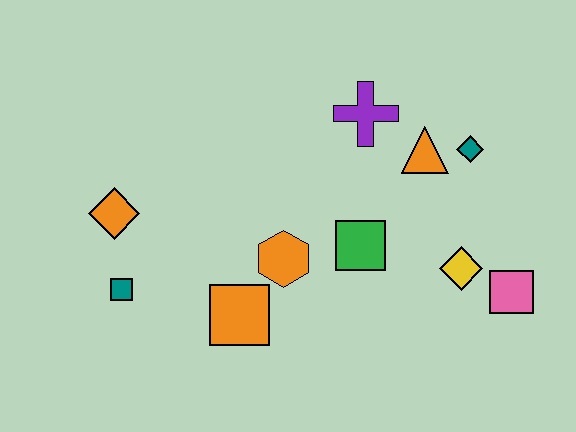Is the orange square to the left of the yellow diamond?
Yes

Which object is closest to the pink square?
The yellow diamond is closest to the pink square.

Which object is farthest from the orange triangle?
The teal square is farthest from the orange triangle.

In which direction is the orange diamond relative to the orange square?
The orange diamond is to the left of the orange square.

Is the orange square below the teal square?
Yes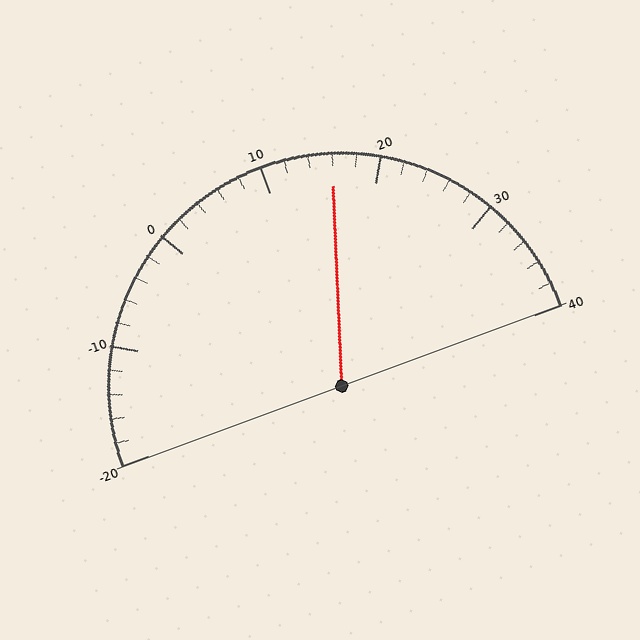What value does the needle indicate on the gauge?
The needle indicates approximately 16.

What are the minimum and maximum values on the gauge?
The gauge ranges from -20 to 40.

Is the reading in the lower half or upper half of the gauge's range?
The reading is in the upper half of the range (-20 to 40).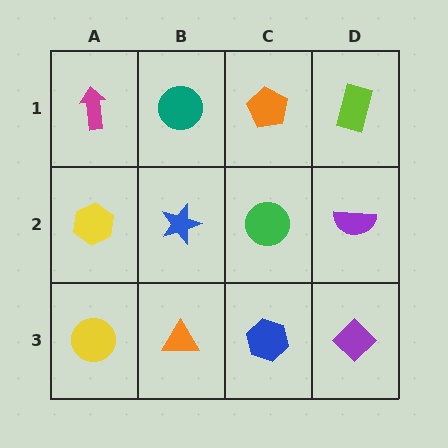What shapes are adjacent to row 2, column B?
A teal circle (row 1, column B), an orange triangle (row 3, column B), a yellow hexagon (row 2, column A), a green circle (row 2, column C).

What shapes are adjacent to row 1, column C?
A green circle (row 2, column C), a teal circle (row 1, column B), a lime rectangle (row 1, column D).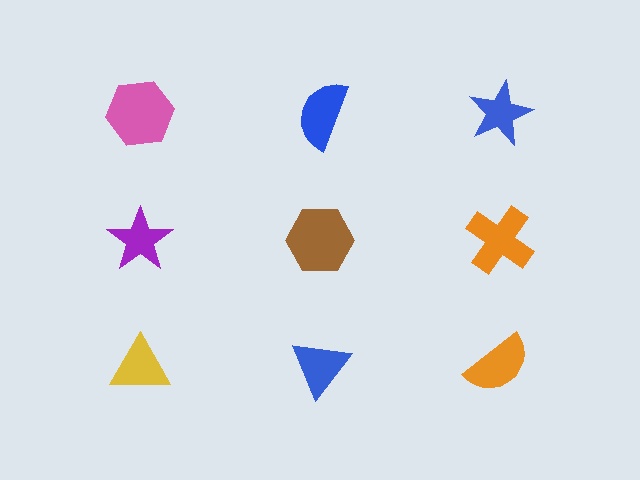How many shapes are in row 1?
3 shapes.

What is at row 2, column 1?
A purple star.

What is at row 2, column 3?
An orange cross.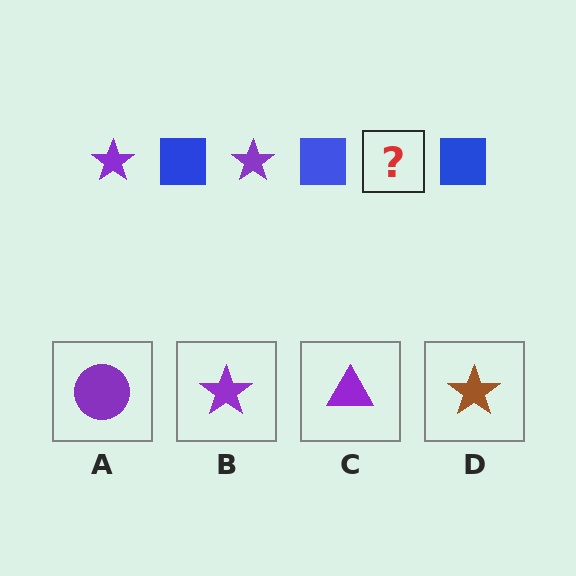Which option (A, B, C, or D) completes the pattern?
B.